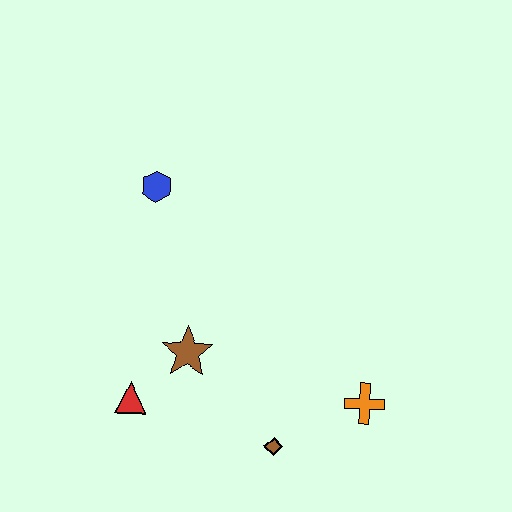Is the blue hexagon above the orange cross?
Yes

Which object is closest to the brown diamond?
The orange cross is closest to the brown diamond.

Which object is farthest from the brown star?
The orange cross is farthest from the brown star.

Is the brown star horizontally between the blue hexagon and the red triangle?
No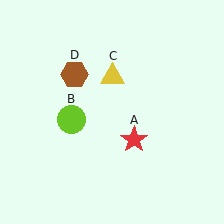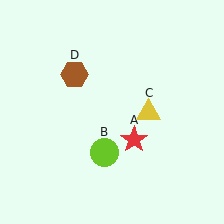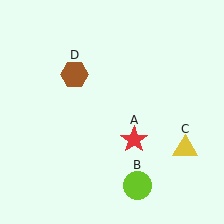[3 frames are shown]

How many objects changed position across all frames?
2 objects changed position: lime circle (object B), yellow triangle (object C).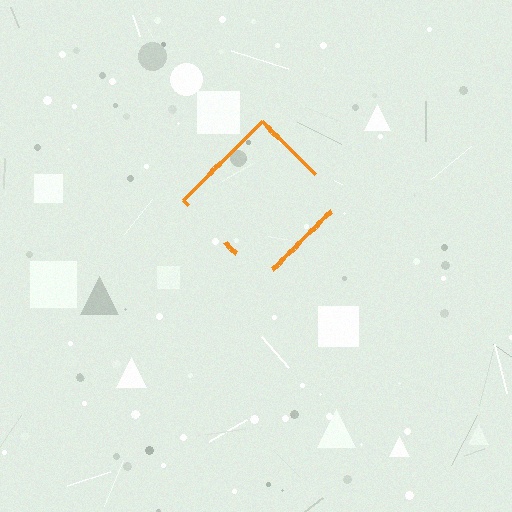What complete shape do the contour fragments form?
The contour fragments form a diamond.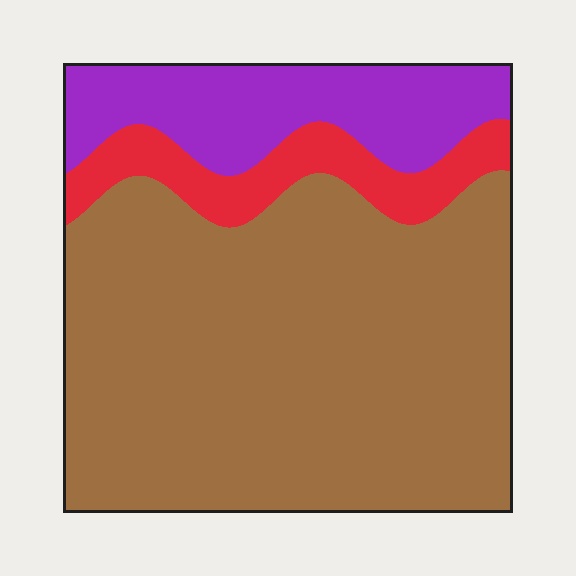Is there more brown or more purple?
Brown.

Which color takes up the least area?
Red, at roughly 10%.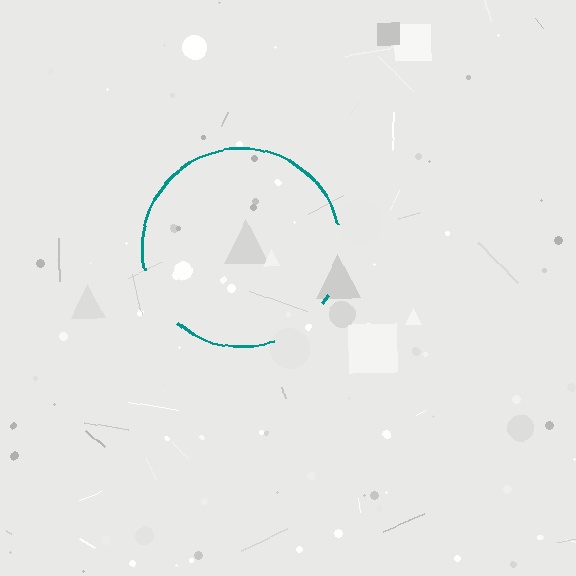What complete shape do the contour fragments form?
The contour fragments form a circle.